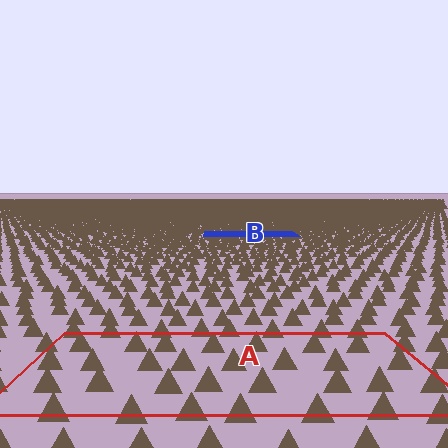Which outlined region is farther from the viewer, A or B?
Region B is farther from the viewer — the texture elements inside it appear smaller and more densely packed.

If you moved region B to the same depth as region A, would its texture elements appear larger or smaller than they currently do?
They would appear larger. At a closer depth, the same texture elements are projected at a bigger on-screen size.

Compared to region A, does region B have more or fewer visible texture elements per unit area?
Region B has more texture elements per unit area — they are packed more densely because it is farther away.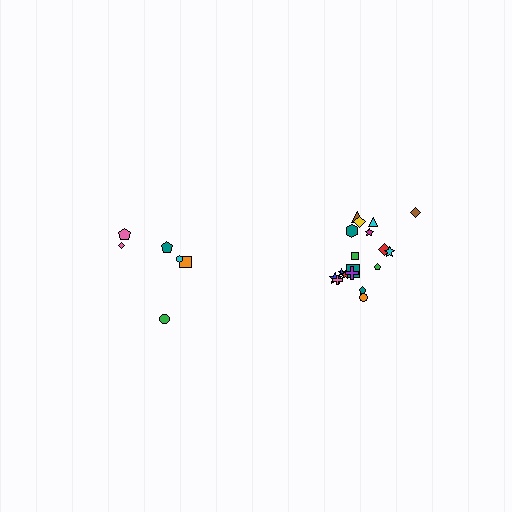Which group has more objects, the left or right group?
The right group.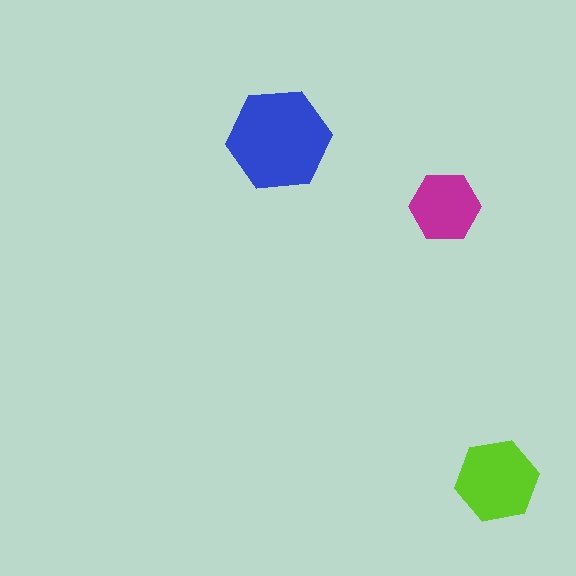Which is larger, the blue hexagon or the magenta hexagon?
The blue one.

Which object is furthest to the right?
The lime hexagon is rightmost.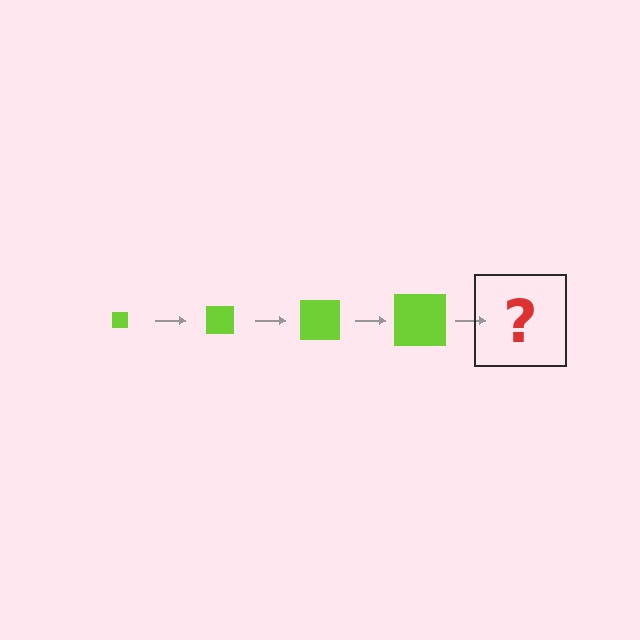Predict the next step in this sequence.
The next step is a lime square, larger than the previous one.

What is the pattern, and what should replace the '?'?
The pattern is that the square gets progressively larger each step. The '?' should be a lime square, larger than the previous one.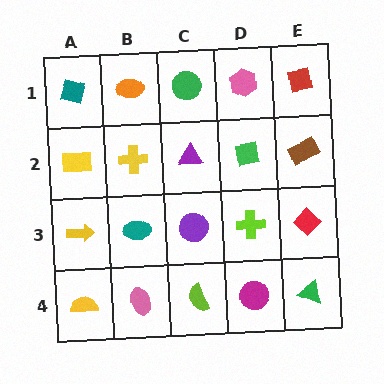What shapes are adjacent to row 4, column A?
A yellow arrow (row 3, column A), a pink ellipse (row 4, column B).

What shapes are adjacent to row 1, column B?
A yellow cross (row 2, column B), a teal diamond (row 1, column A), a green circle (row 1, column C).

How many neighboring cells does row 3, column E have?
3.